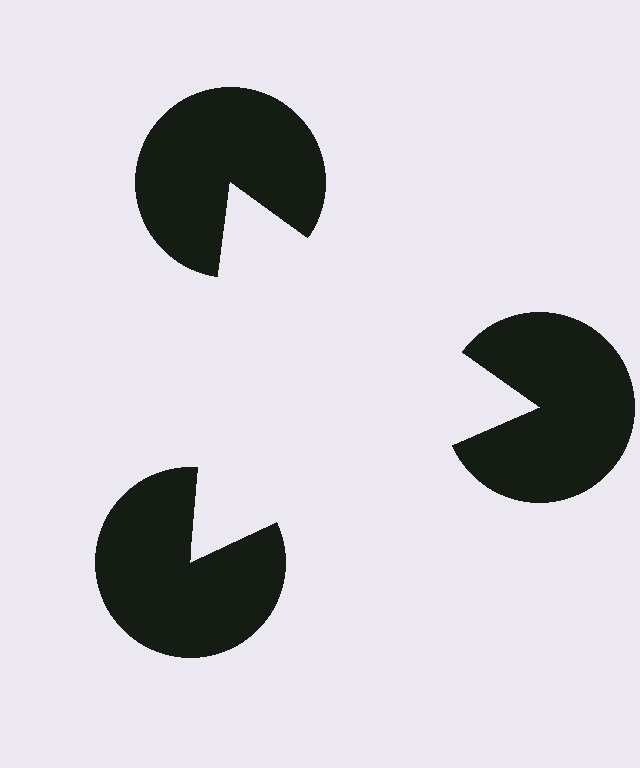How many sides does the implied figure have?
3 sides.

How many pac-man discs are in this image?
There are 3 — one at each vertex of the illusory triangle.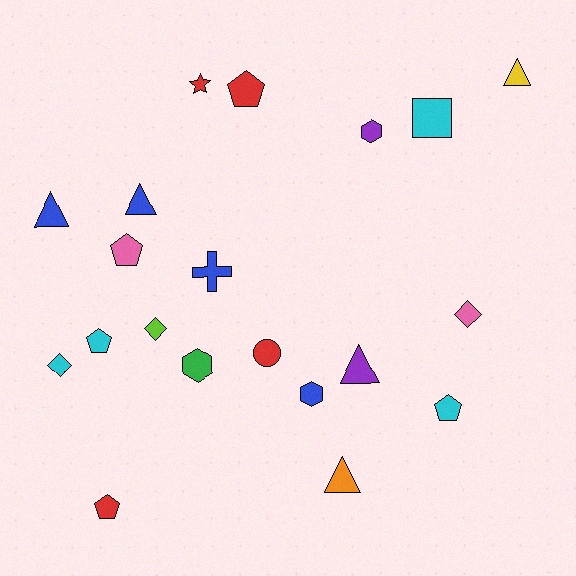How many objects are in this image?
There are 20 objects.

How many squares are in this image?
There is 1 square.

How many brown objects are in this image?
There are no brown objects.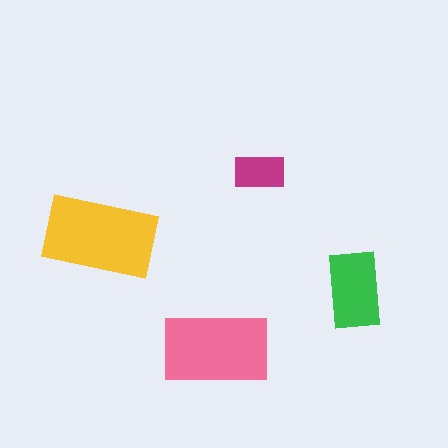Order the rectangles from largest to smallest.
the yellow one, the pink one, the green one, the magenta one.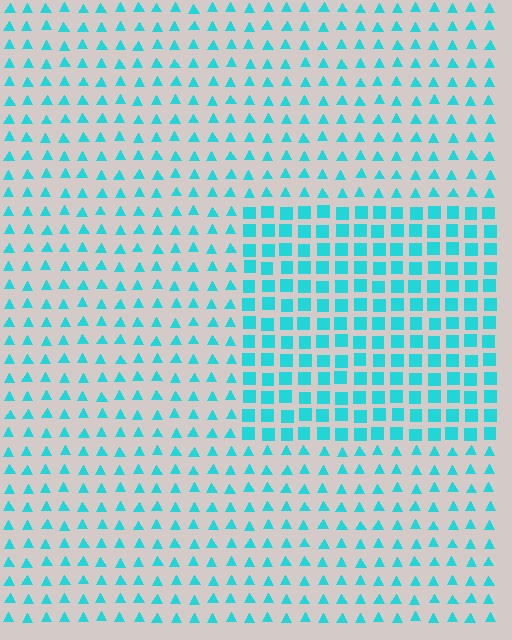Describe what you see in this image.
The image is filled with small cyan elements arranged in a uniform grid. A rectangle-shaped region contains squares, while the surrounding area contains triangles. The boundary is defined purely by the change in element shape.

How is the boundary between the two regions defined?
The boundary is defined by a change in element shape: squares inside vs. triangles outside. All elements share the same color and spacing.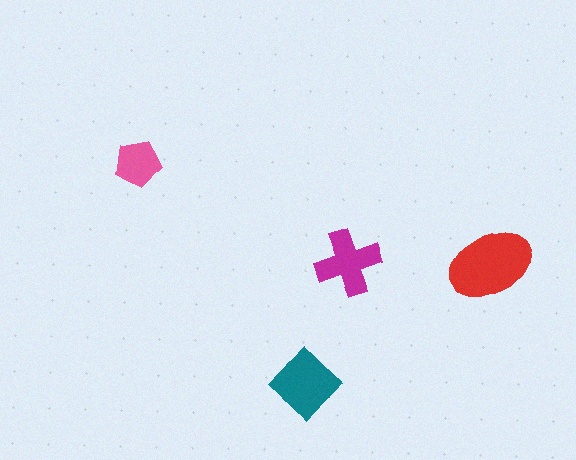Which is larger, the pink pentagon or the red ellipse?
The red ellipse.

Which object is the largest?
The red ellipse.